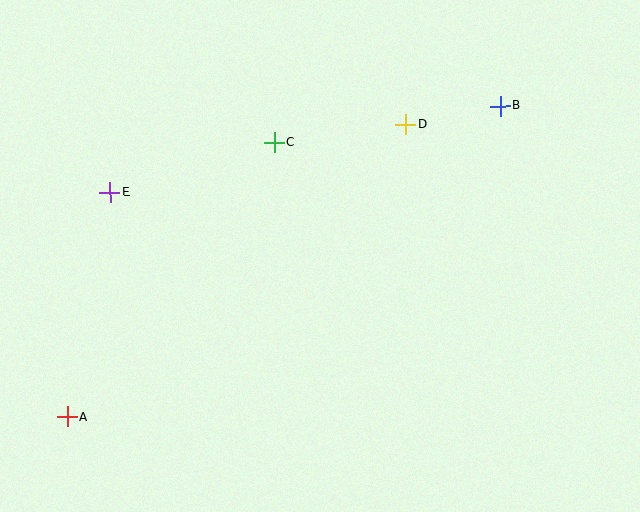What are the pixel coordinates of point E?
Point E is at (110, 192).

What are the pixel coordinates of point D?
Point D is at (406, 125).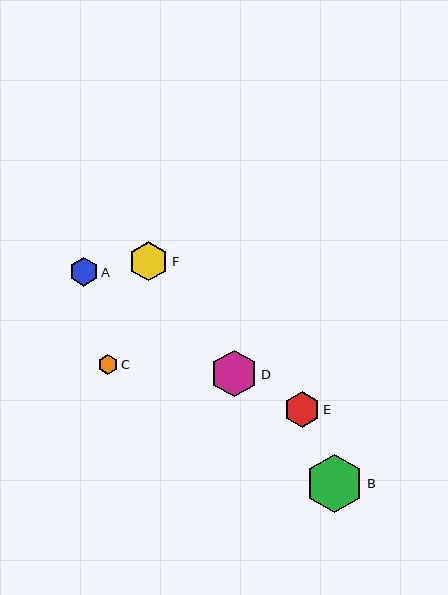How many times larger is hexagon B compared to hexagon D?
Hexagon B is approximately 1.2 times the size of hexagon D.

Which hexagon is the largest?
Hexagon B is the largest with a size of approximately 58 pixels.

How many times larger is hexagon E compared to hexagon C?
Hexagon E is approximately 1.8 times the size of hexagon C.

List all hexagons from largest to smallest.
From largest to smallest: B, D, F, E, A, C.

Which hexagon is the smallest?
Hexagon C is the smallest with a size of approximately 20 pixels.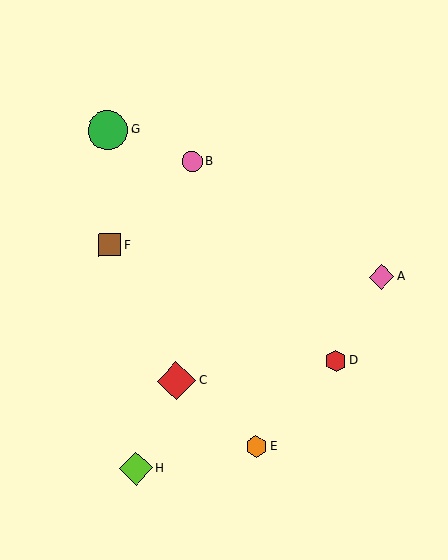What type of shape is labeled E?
Shape E is an orange hexagon.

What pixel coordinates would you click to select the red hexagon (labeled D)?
Click at (336, 361) to select the red hexagon D.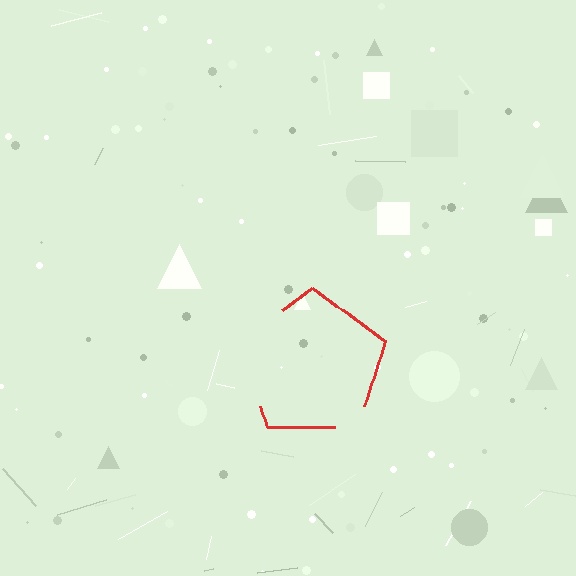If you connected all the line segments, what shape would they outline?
They would outline a pentagon.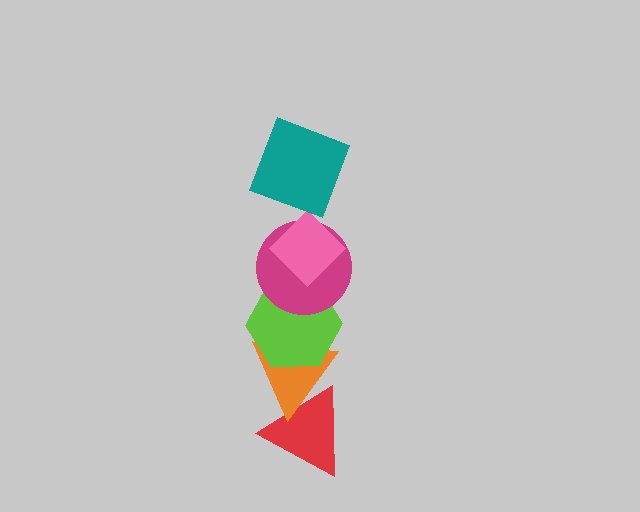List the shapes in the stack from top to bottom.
From top to bottom: the teal square, the pink diamond, the magenta circle, the lime hexagon, the orange triangle, the red triangle.